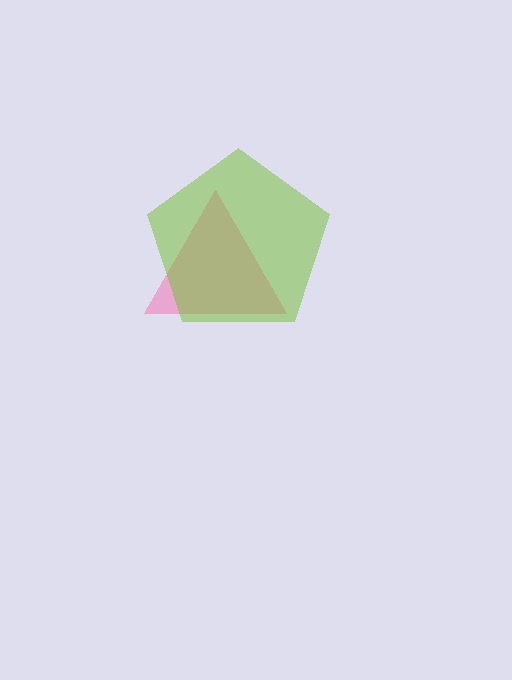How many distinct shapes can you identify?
There are 2 distinct shapes: a pink triangle, a lime pentagon.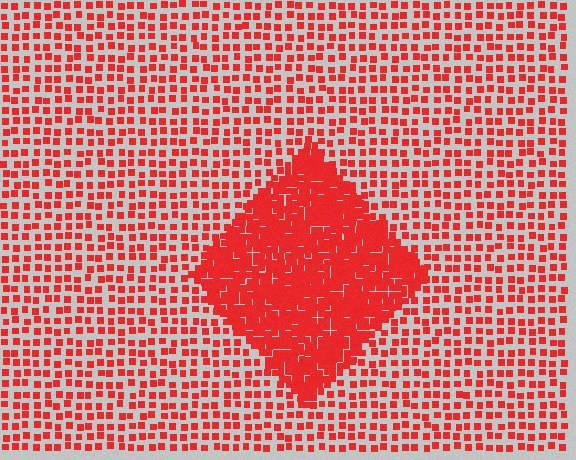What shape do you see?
I see a diamond.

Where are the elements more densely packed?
The elements are more densely packed inside the diamond boundary.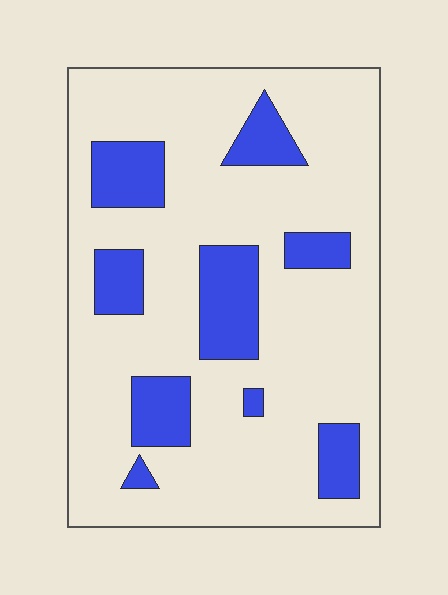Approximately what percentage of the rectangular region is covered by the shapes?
Approximately 20%.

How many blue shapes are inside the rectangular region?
9.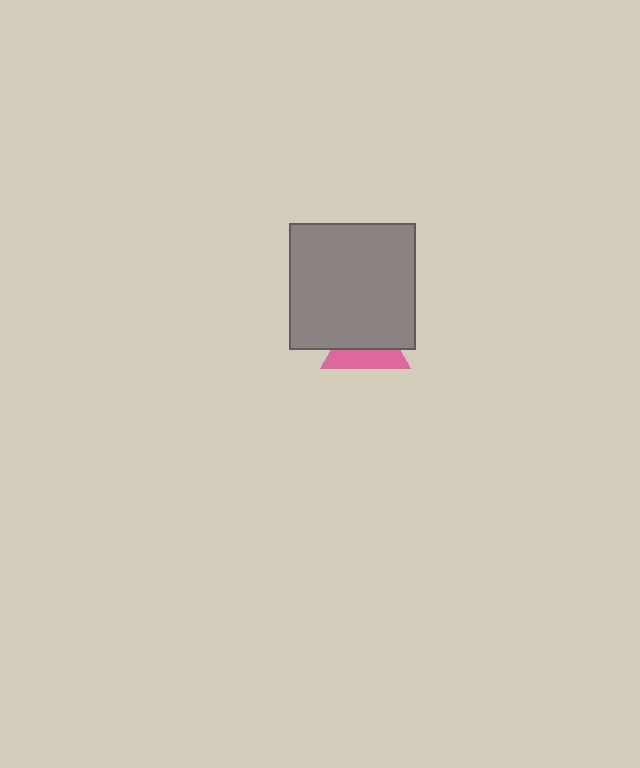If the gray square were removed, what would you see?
You would see the complete pink triangle.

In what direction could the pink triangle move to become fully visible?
The pink triangle could move down. That would shift it out from behind the gray square entirely.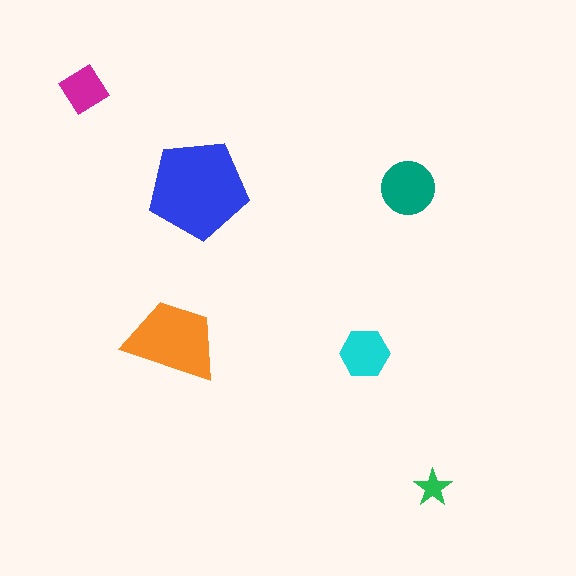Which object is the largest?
The blue pentagon.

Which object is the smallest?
The green star.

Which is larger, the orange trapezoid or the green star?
The orange trapezoid.